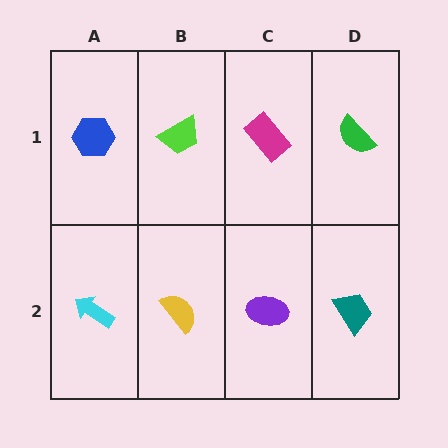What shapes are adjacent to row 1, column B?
A yellow semicircle (row 2, column B), a blue hexagon (row 1, column A), a magenta rectangle (row 1, column C).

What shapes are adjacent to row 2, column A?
A blue hexagon (row 1, column A), a yellow semicircle (row 2, column B).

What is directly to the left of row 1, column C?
A lime trapezoid.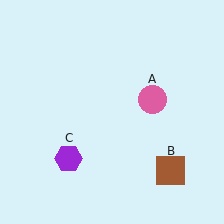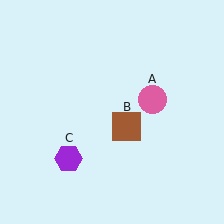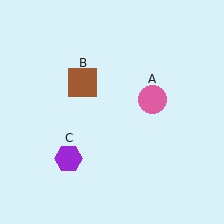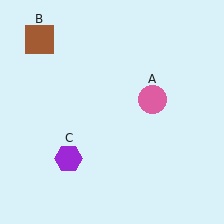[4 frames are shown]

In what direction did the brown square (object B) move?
The brown square (object B) moved up and to the left.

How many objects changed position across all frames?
1 object changed position: brown square (object B).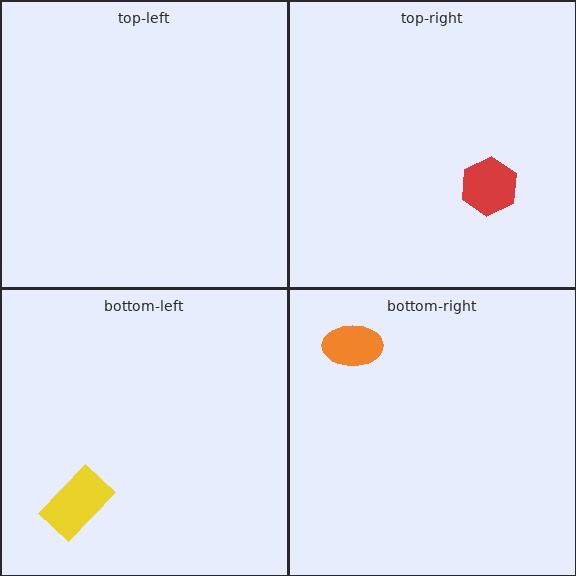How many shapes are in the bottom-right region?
1.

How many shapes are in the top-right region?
1.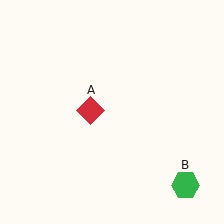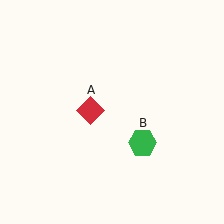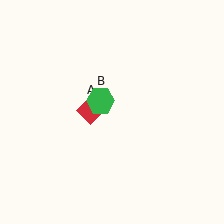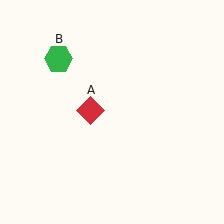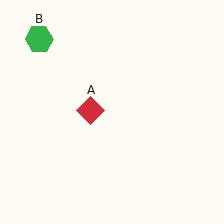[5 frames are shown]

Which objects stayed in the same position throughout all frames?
Red diamond (object A) remained stationary.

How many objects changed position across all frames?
1 object changed position: green hexagon (object B).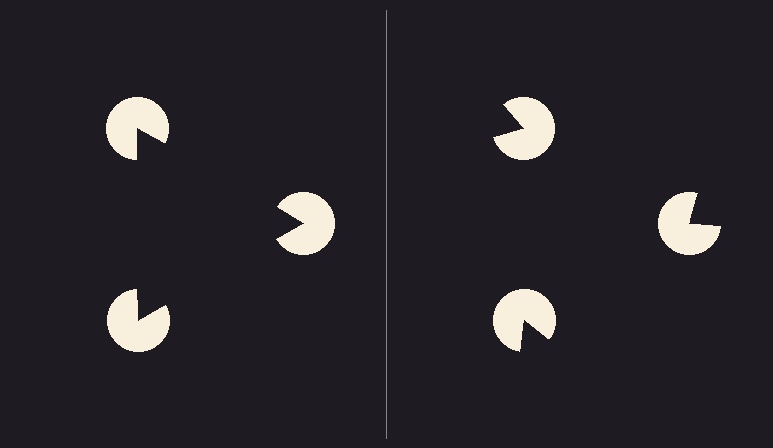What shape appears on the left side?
An illusory triangle.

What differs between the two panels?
The pac-man discs are positioned identically on both sides; only the wedge orientations differ. On the left they align to a triangle; on the right they are misaligned.